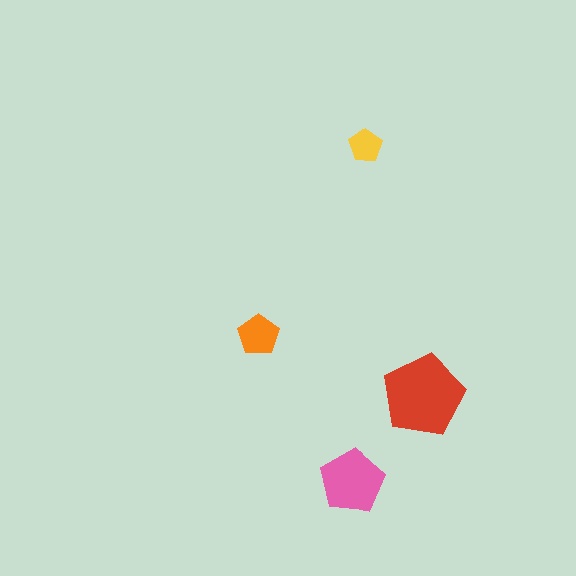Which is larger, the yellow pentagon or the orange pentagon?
The orange one.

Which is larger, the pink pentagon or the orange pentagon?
The pink one.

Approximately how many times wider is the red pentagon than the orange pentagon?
About 2 times wider.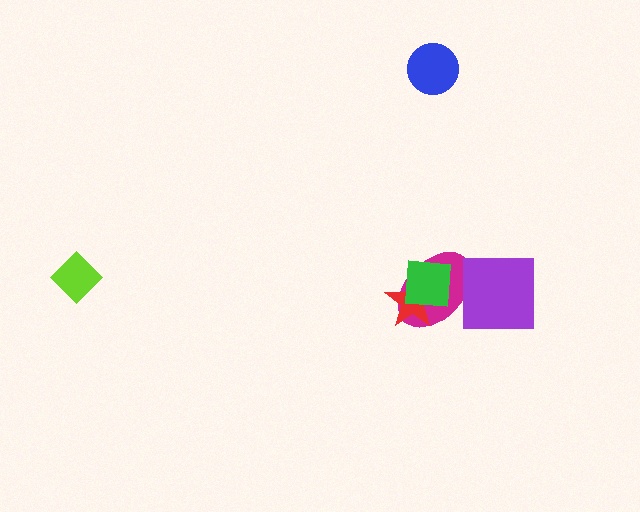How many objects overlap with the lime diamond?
0 objects overlap with the lime diamond.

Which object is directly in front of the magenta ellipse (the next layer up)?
The red star is directly in front of the magenta ellipse.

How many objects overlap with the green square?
2 objects overlap with the green square.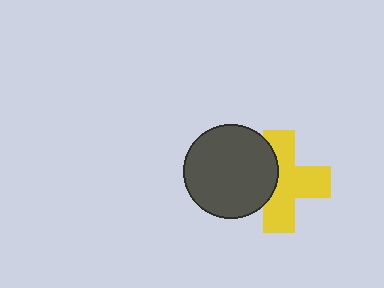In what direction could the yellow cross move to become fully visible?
The yellow cross could move right. That would shift it out from behind the dark gray circle entirely.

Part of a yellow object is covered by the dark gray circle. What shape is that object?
It is a cross.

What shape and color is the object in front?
The object in front is a dark gray circle.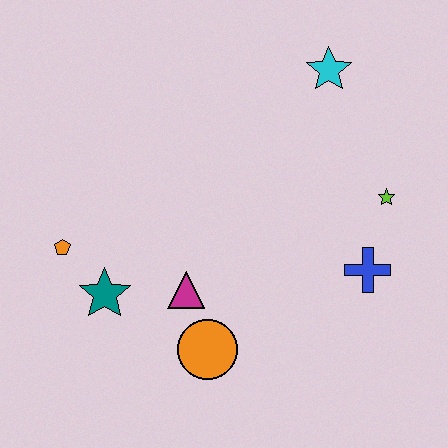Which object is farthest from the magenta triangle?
The cyan star is farthest from the magenta triangle.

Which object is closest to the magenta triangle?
The orange circle is closest to the magenta triangle.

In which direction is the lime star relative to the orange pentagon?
The lime star is to the right of the orange pentagon.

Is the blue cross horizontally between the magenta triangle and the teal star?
No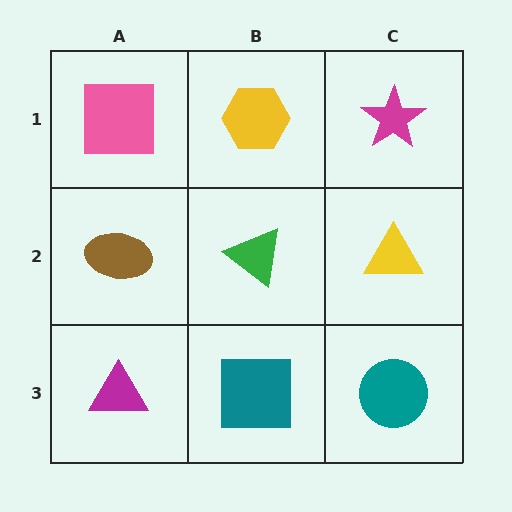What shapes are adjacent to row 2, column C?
A magenta star (row 1, column C), a teal circle (row 3, column C), a green triangle (row 2, column B).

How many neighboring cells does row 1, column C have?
2.